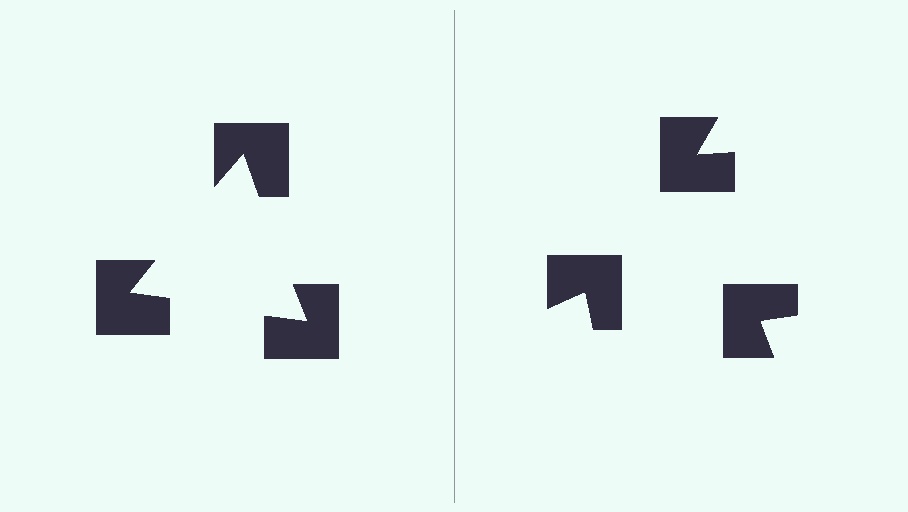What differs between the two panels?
The notched squares are positioned identically on both sides; only the wedge orientations differ. On the left they align to a triangle; on the right they are misaligned.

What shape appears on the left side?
An illusory triangle.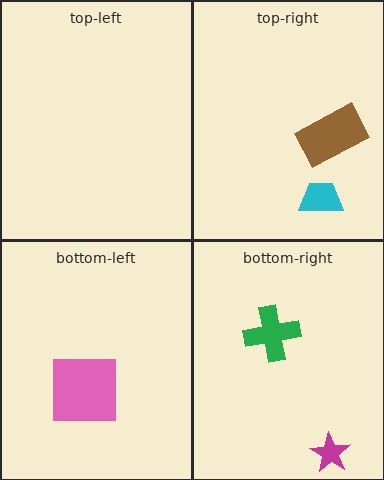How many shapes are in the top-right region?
2.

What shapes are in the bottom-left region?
The pink square.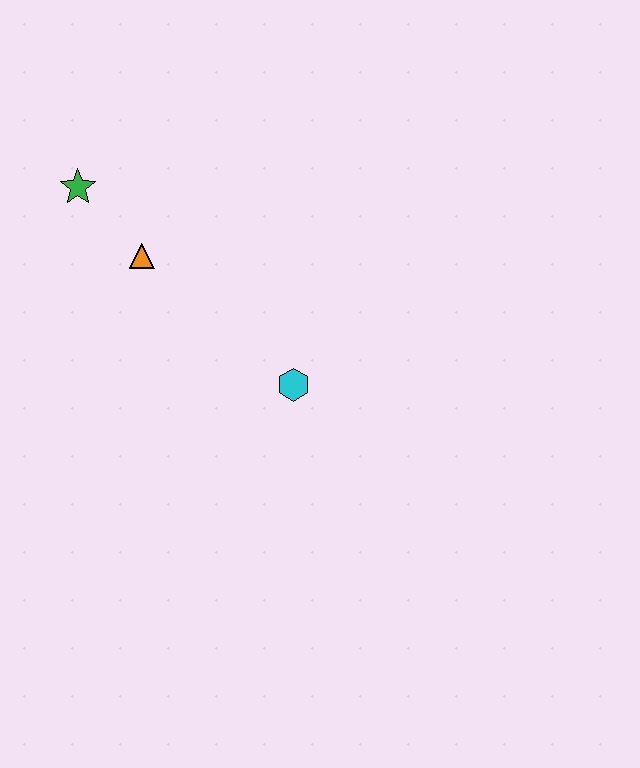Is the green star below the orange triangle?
No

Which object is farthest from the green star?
The cyan hexagon is farthest from the green star.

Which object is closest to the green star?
The orange triangle is closest to the green star.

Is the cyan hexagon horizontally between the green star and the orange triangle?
No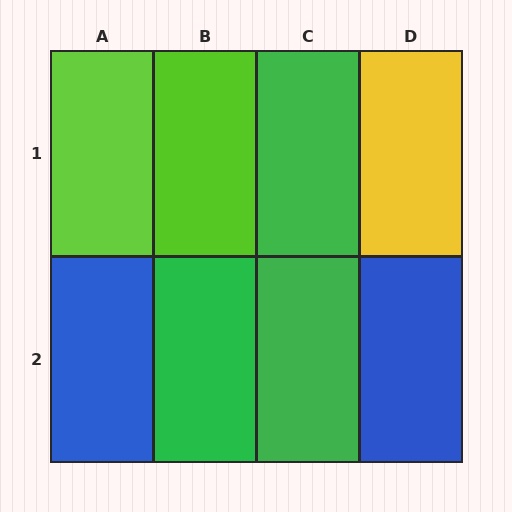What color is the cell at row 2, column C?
Green.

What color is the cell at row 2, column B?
Green.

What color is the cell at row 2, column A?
Blue.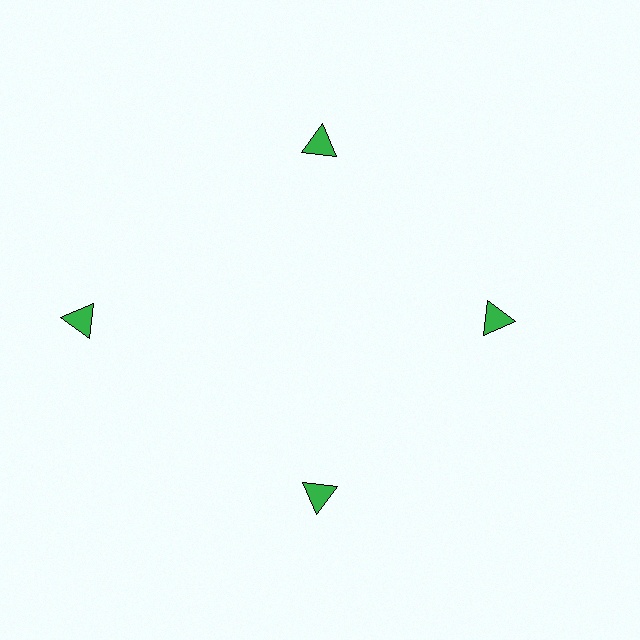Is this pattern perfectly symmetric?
No. The 4 green triangles are arranged in a ring, but one element near the 9 o'clock position is pushed outward from the center, breaking the 4-fold rotational symmetry.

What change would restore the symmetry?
The symmetry would be restored by moving it inward, back onto the ring so that all 4 triangles sit at equal angles and equal distance from the center.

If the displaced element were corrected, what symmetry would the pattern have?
It would have 4-fold rotational symmetry — the pattern would map onto itself every 90 degrees.